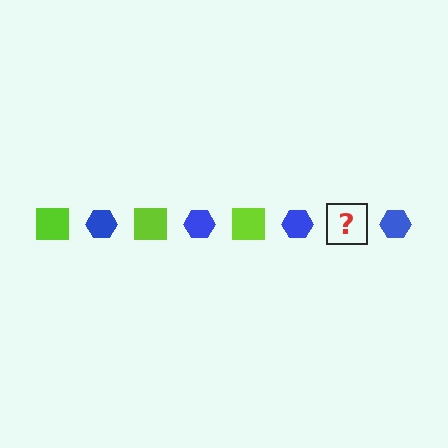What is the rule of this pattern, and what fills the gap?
The rule is that the pattern alternates between lime square and blue hexagon. The gap should be filled with a lime square.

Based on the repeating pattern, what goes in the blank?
The blank should be a lime square.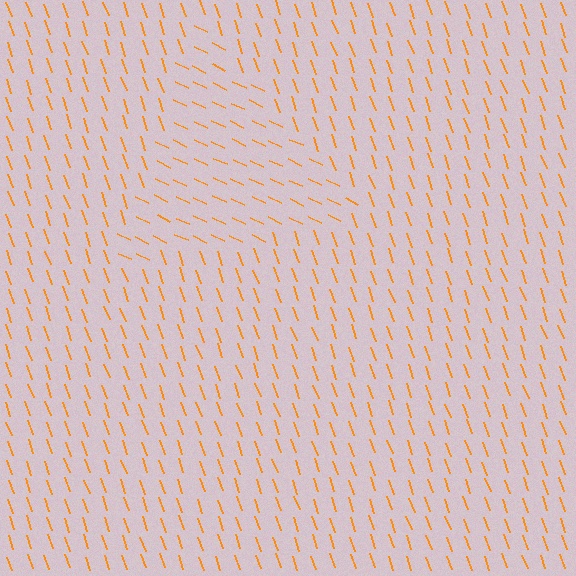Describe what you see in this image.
The image is filled with small orange line segments. A triangle region in the image has lines oriented differently from the surrounding lines, creating a visible texture boundary.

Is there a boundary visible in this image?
Yes, there is a texture boundary formed by a change in line orientation.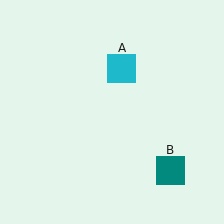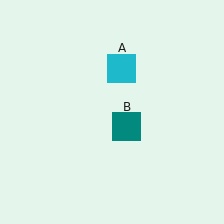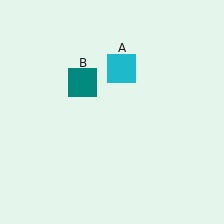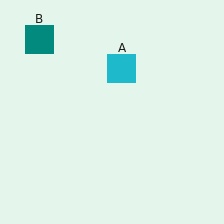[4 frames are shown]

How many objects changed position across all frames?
1 object changed position: teal square (object B).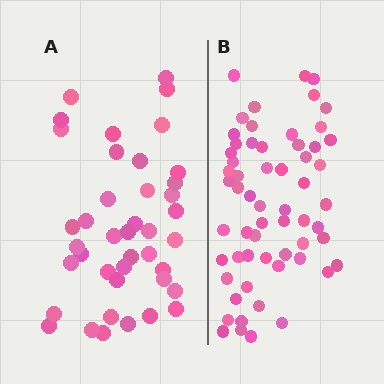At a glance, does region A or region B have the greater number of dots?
Region B (the right region) has more dots.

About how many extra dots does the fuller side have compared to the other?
Region B has approximately 20 more dots than region A.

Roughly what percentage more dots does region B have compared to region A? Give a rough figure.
About 45% more.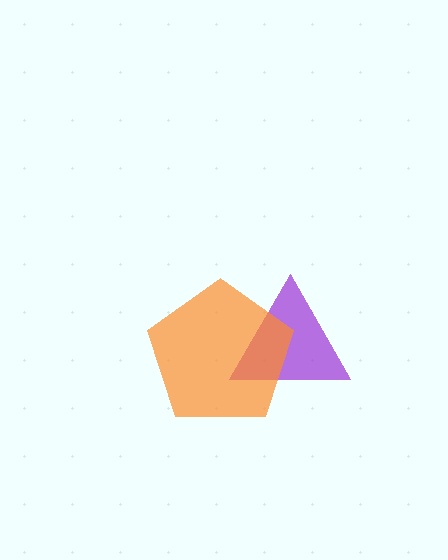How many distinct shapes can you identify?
There are 2 distinct shapes: a purple triangle, an orange pentagon.